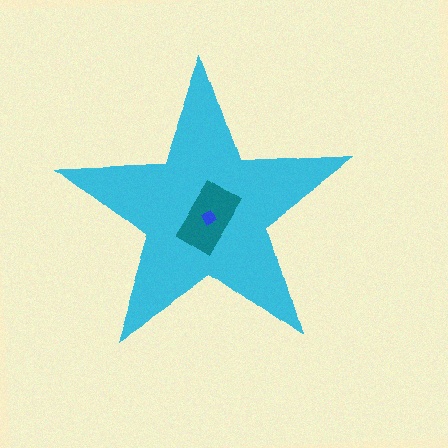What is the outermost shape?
The cyan star.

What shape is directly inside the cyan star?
The teal rectangle.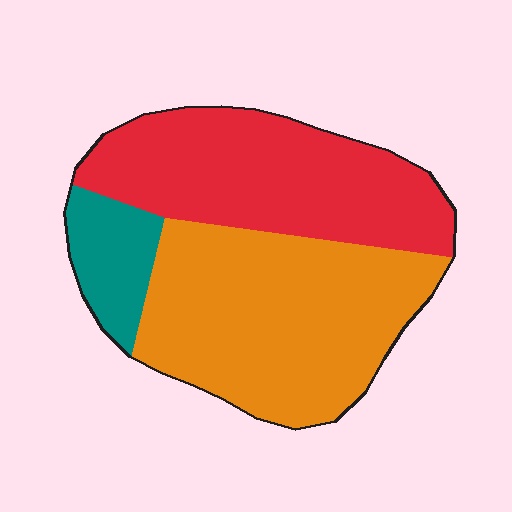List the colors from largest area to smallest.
From largest to smallest: orange, red, teal.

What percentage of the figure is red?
Red covers roughly 40% of the figure.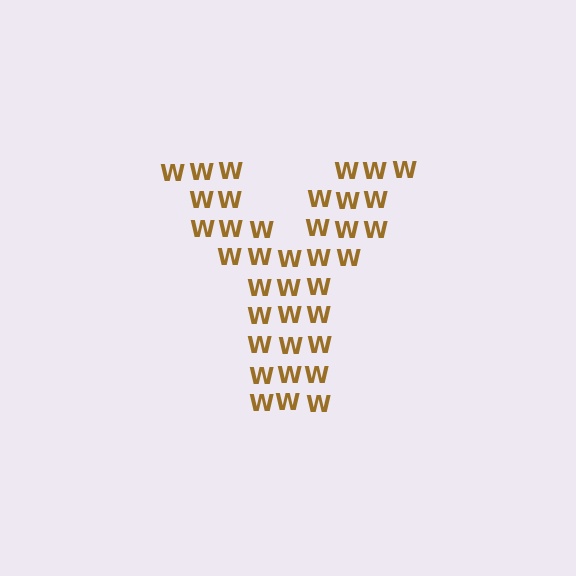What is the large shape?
The large shape is the letter Y.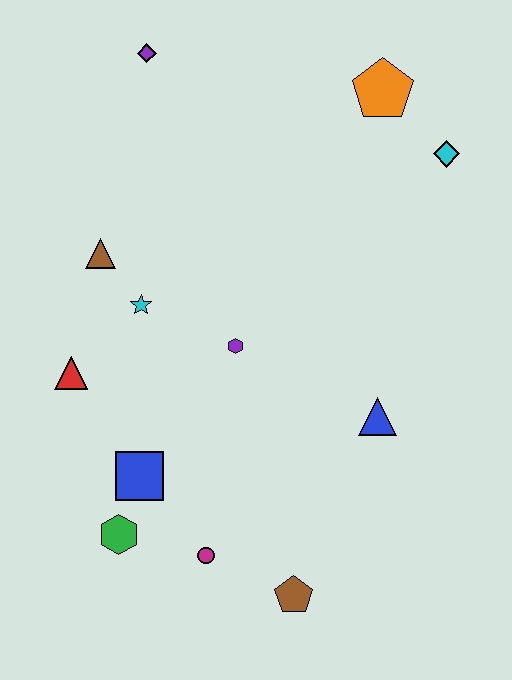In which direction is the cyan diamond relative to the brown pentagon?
The cyan diamond is above the brown pentagon.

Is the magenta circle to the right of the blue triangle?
No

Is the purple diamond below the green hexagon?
No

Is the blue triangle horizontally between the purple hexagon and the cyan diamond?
Yes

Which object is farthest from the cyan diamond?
The green hexagon is farthest from the cyan diamond.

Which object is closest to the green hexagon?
The blue square is closest to the green hexagon.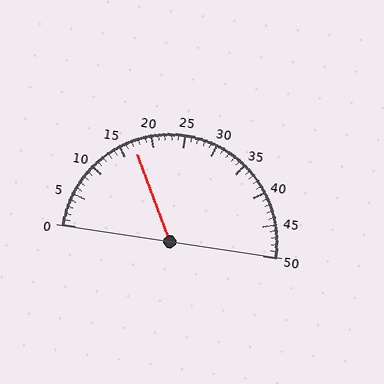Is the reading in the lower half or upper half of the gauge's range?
The reading is in the lower half of the range (0 to 50).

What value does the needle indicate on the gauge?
The needle indicates approximately 17.